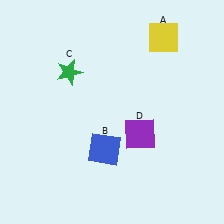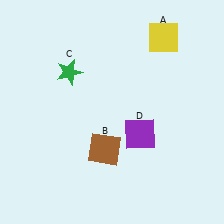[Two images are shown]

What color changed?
The square (B) changed from blue in Image 1 to brown in Image 2.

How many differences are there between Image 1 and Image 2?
There is 1 difference between the two images.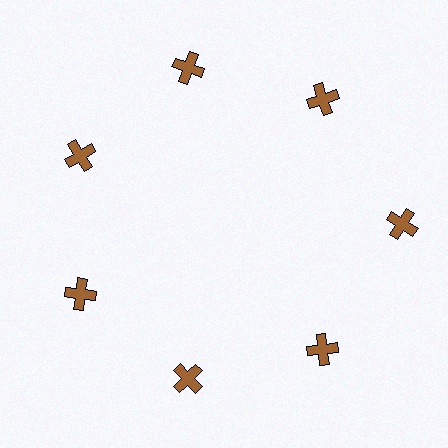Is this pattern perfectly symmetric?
No. The 7 brown crosses are arranged in a ring, but one element near the 3 o'clock position is pushed outward from the center, breaking the 7-fold rotational symmetry.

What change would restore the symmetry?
The symmetry would be restored by moving it inward, back onto the ring so that all 7 crosses sit at equal angles and equal distance from the center.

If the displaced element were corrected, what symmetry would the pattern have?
It would have 7-fold rotational symmetry — the pattern would map onto itself every 51 degrees.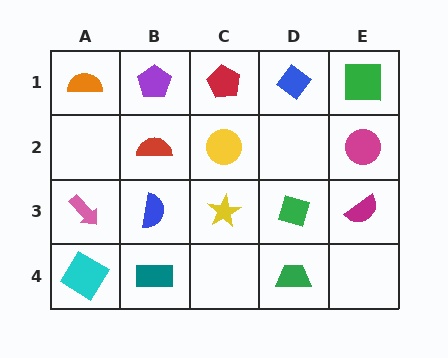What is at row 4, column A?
A cyan diamond.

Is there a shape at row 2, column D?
No, that cell is empty.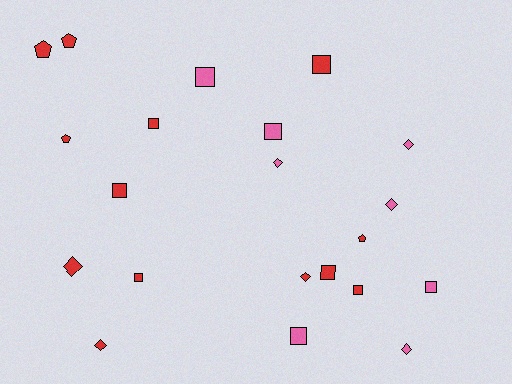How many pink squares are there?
There are 4 pink squares.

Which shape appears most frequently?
Square, with 10 objects.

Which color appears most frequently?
Red, with 13 objects.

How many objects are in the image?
There are 21 objects.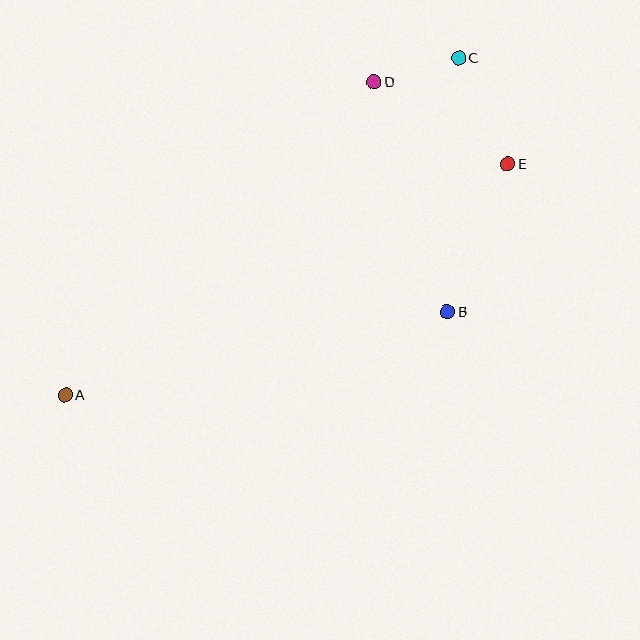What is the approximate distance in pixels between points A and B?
The distance between A and B is approximately 391 pixels.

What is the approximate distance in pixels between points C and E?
The distance between C and E is approximately 117 pixels.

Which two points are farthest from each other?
Points A and C are farthest from each other.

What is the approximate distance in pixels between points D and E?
The distance between D and E is approximately 157 pixels.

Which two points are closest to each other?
Points C and D are closest to each other.